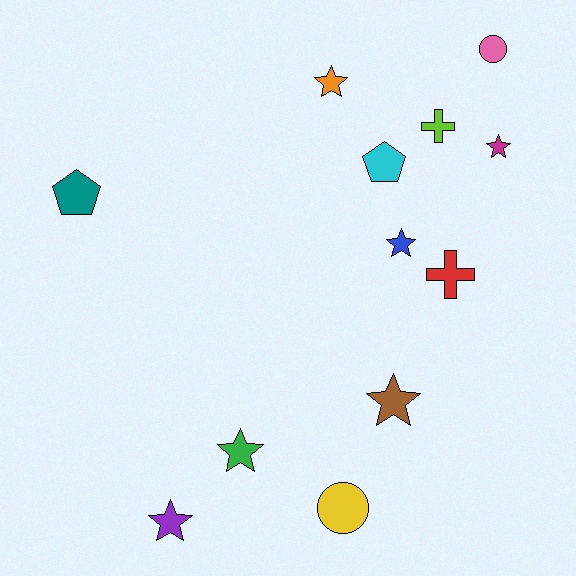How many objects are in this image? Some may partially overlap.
There are 12 objects.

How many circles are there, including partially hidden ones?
There are 2 circles.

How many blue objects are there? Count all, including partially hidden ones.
There is 1 blue object.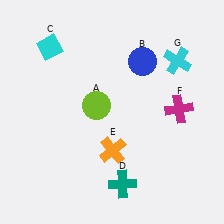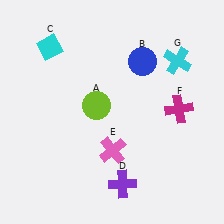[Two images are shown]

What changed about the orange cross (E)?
In Image 1, E is orange. In Image 2, it changed to pink.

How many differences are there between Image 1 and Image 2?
There are 2 differences between the two images.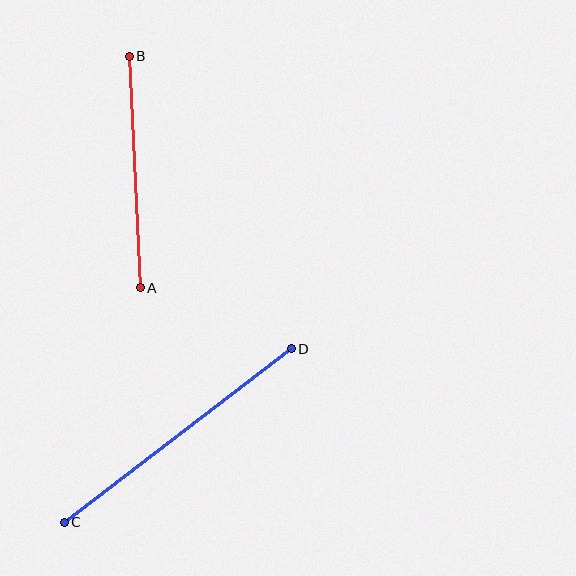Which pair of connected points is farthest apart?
Points C and D are farthest apart.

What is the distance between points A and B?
The distance is approximately 232 pixels.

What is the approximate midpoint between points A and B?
The midpoint is at approximately (135, 172) pixels.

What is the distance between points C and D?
The distance is approximately 286 pixels.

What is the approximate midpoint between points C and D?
The midpoint is at approximately (178, 436) pixels.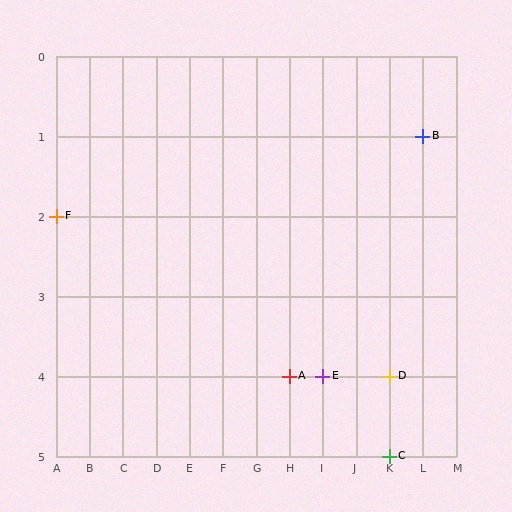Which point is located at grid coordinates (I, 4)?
Point E is at (I, 4).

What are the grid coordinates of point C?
Point C is at grid coordinates (K, 5).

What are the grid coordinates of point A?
Point A is at grid coordinates (H, 4).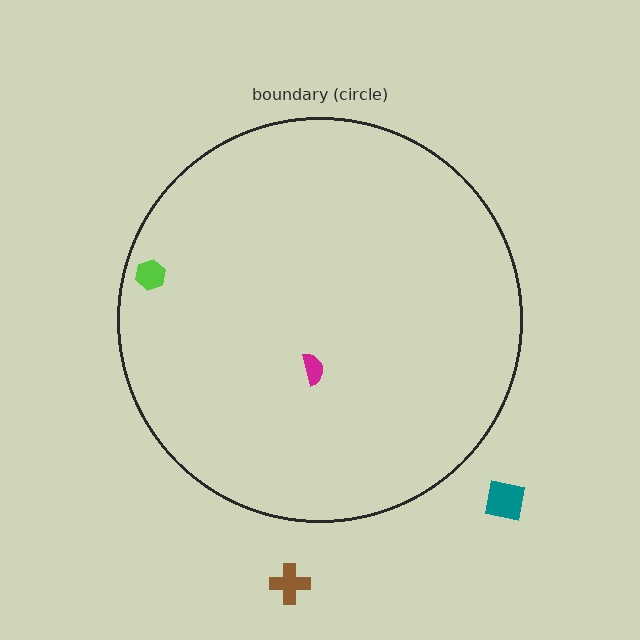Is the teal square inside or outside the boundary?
Outside.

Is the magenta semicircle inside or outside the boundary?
Inside.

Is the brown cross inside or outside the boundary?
Outside.